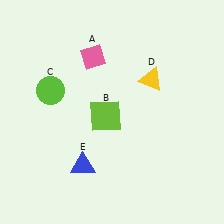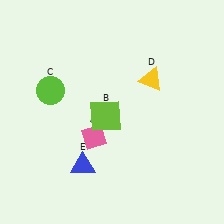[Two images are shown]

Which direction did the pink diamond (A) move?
The pink diamond (A) moved down.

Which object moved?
The pink diamond (A) moved down.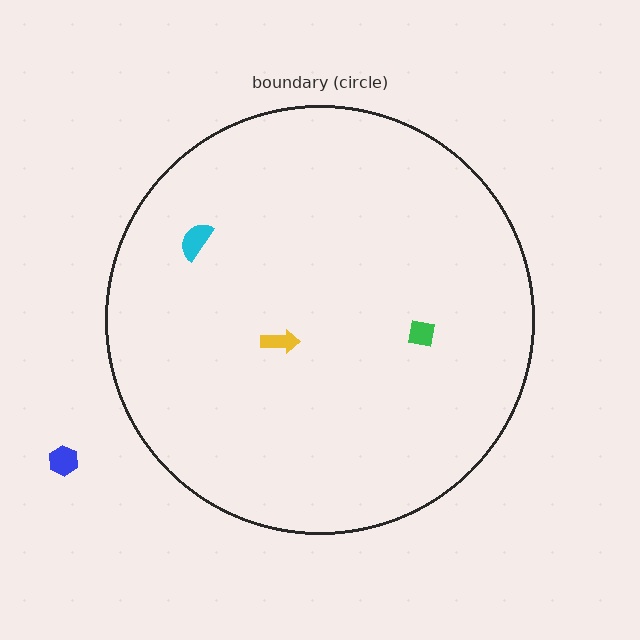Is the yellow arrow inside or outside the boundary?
Inside.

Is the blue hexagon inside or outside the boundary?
Outside.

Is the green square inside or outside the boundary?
Inside.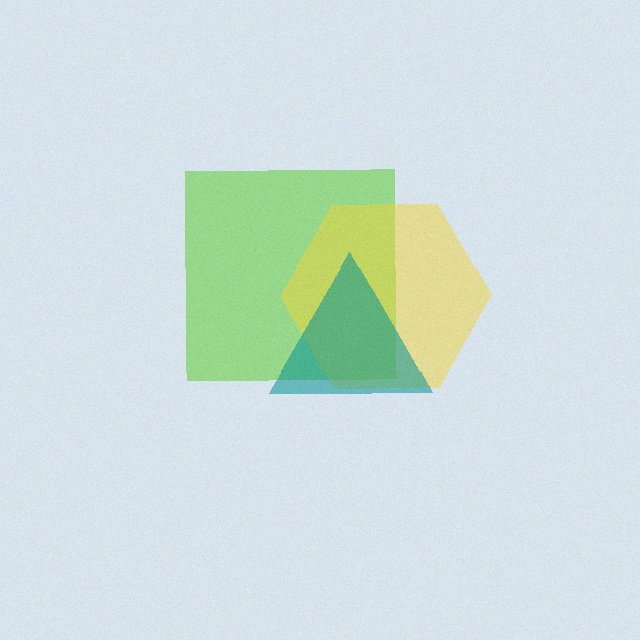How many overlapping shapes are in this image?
There are 3 overlapping shapes in the image.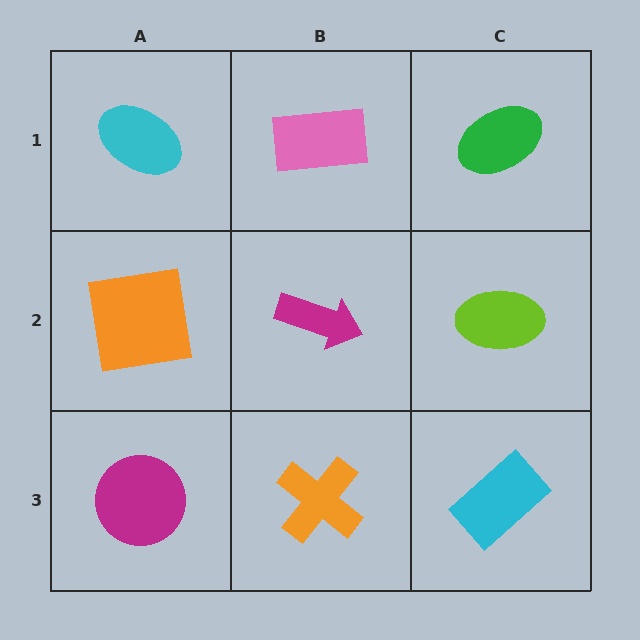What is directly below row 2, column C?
A cyan rectangle.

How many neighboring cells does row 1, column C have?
2.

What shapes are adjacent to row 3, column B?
A magenta arrow (row 2, column B), a magenta circle (row 3, column A), a cyan rectangle (row 3, column C).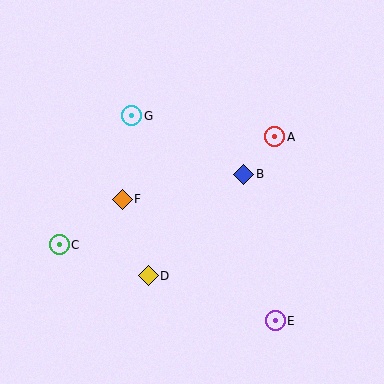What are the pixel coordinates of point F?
Point F is at (122, 199).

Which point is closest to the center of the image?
Point B at (244, 174) is closest to the center.